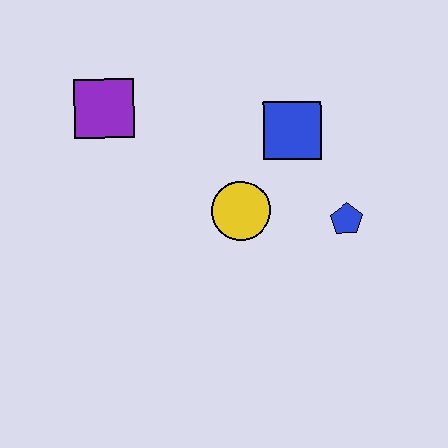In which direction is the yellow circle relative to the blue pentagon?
The yellow circle is to the left of the blue pentagon.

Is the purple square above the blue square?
Yes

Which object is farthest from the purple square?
The blue pentagon is farthest from the purple square.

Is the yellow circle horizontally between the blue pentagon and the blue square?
No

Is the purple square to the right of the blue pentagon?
No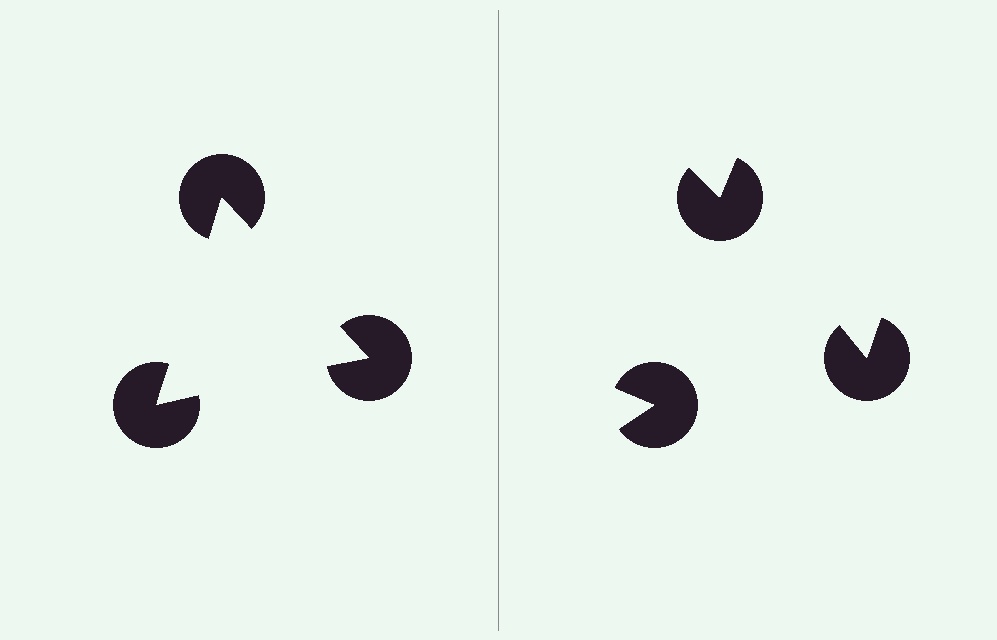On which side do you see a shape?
An illusory triangle appears on the left side. On the right side the wedge cuts are rotated, so no coherent shape forms.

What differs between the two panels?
The pac-man discs are positioned identically on both sides; only the wedge orientations differ. On the left they align to a triangle; on the right they are misaligned.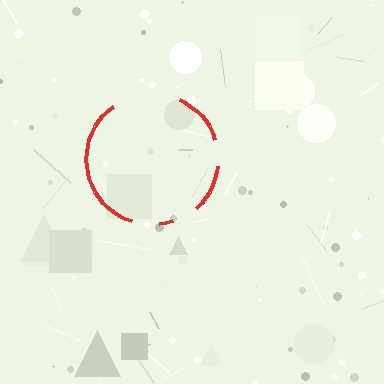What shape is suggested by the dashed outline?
The dashed outline suggests a circle.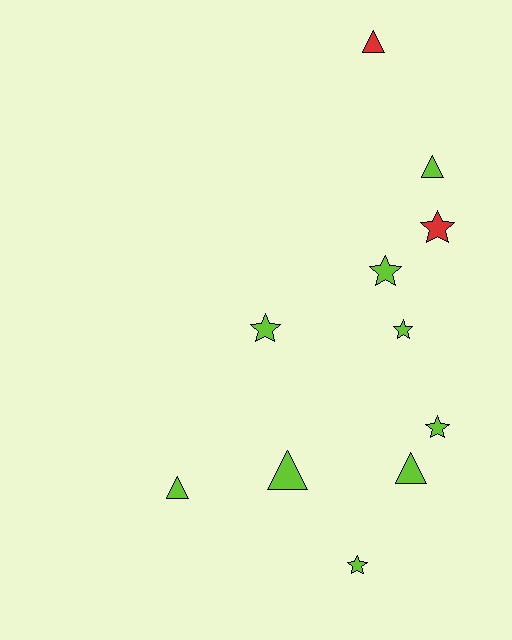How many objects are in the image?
There are 11 objects.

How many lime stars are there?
There are 5 lime stars.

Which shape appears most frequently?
Star, with 6 objects.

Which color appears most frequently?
Lime, with 9 objects.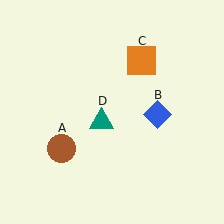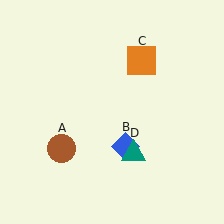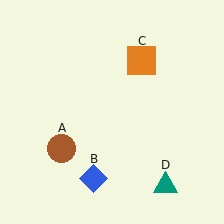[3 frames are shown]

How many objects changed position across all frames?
2 objects changed position: blue diamond (object B), teal triangle (object D).